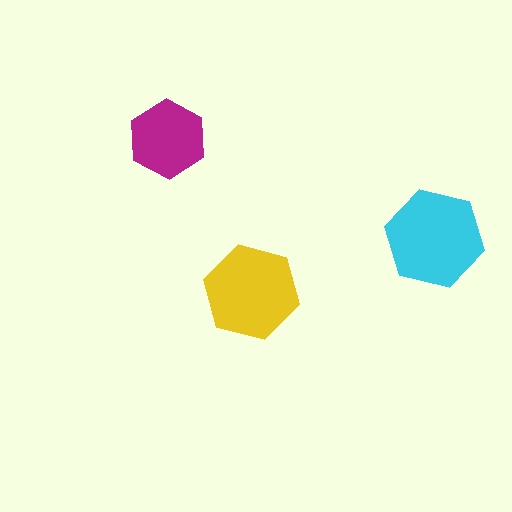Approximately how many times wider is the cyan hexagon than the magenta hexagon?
About 1.5 times wider.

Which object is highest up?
The magenta hexagon is topmost.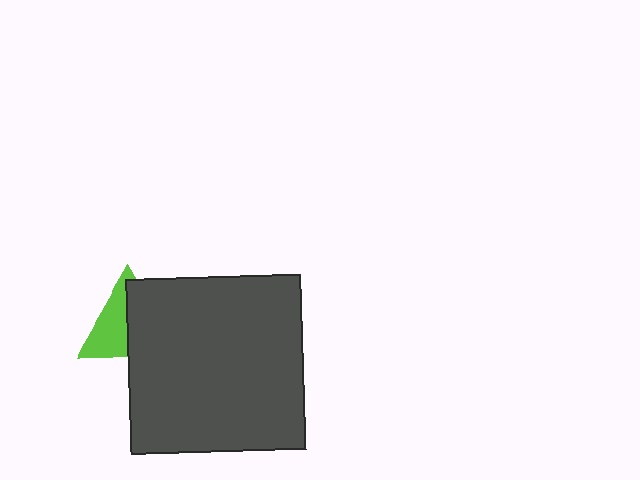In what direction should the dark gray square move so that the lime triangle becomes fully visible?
The dark gray square should move right. That is the shortest direction to clear the overlap and leave the lime triangle fully visible.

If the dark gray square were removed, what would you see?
You would see the complete lime triangle.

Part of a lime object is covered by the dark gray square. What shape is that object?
It is a triangle.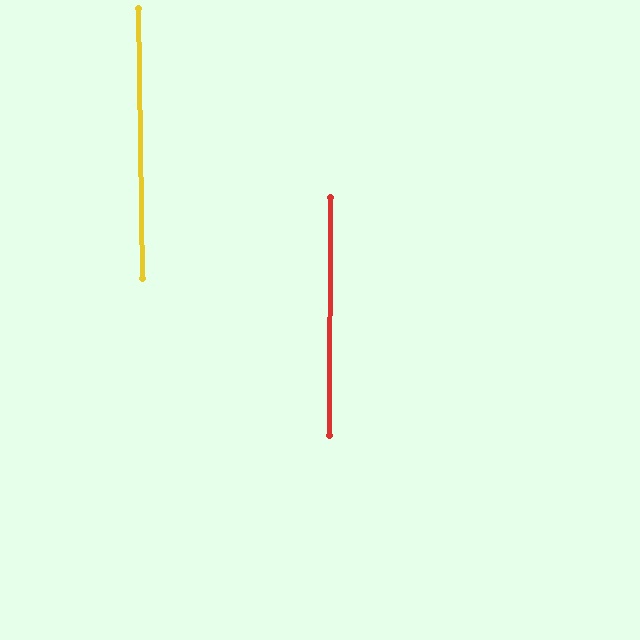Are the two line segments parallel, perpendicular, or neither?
Parallel — their directions differ by only 0.9°.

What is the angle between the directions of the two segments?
Approximately 1 degree.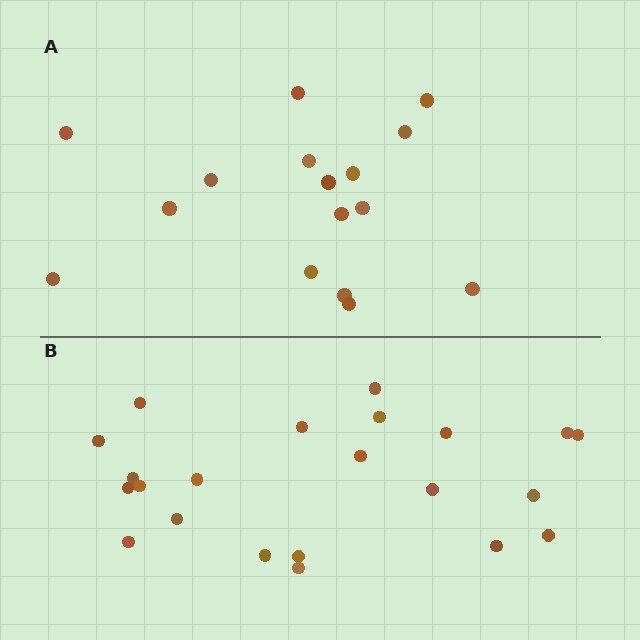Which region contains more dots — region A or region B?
Region B (the bottom region) has more dots.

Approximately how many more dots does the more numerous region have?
Region B has about 6 more dots than region A.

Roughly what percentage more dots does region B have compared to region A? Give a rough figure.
About 40% more.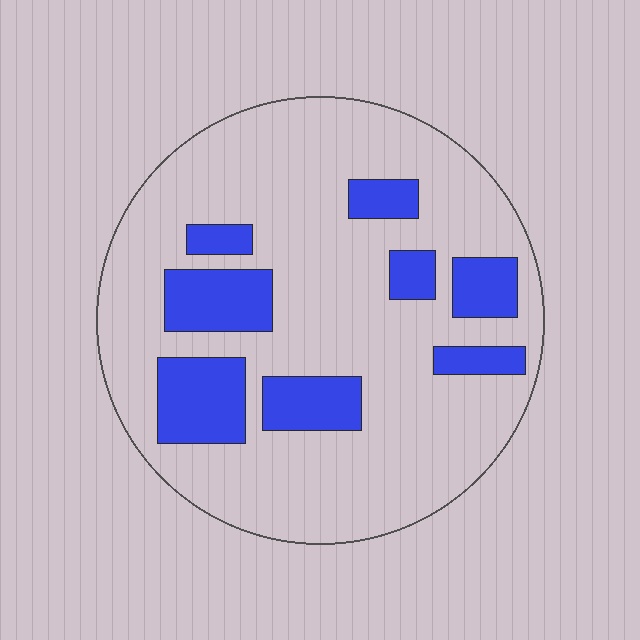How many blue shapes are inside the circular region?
8.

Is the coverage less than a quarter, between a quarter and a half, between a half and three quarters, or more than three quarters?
Less than a quarter.